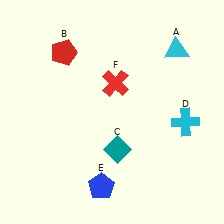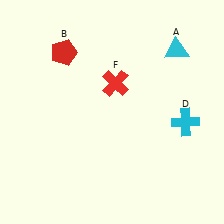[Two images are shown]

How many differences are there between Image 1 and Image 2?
There are 2 differences between the two images.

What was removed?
The teal diamond (C), the blue pentagon (E) were removed in Image 2.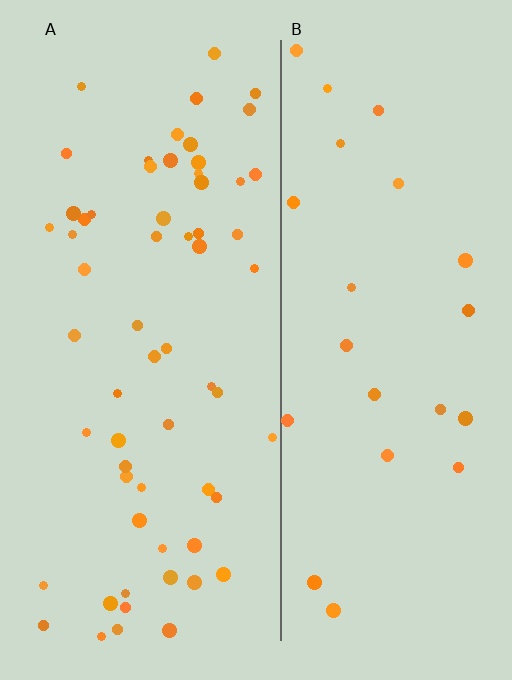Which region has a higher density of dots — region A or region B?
A (the left).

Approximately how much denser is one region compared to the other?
Approximately 2.6× — region A over region B.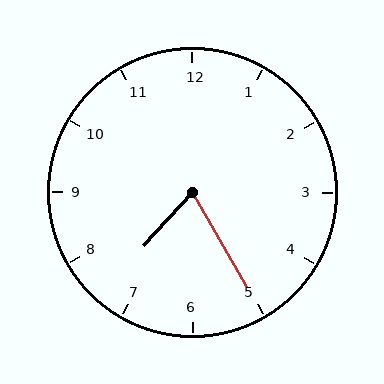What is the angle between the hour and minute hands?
Approximately 72 degrees.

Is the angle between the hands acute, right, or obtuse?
It is acute.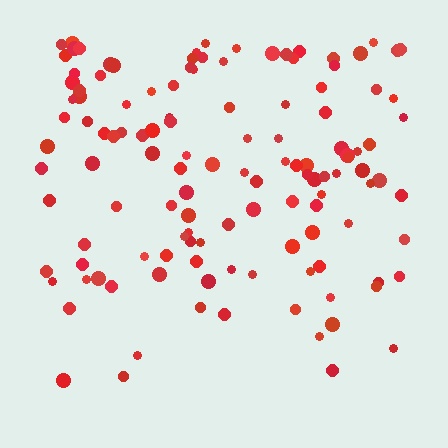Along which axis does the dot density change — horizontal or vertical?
Vertical.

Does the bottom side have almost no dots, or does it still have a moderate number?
Still a moderate number, just noticeably fewer than the top.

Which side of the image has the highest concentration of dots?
The top.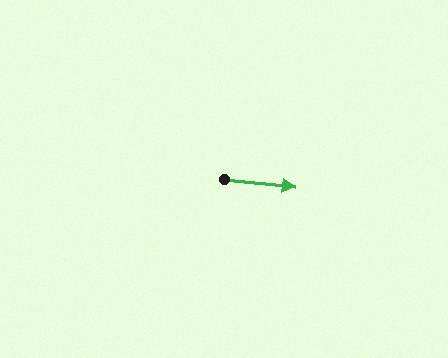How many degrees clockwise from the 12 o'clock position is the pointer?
Approximately 96 degrees.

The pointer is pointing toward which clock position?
Roughly 3 o'clock.